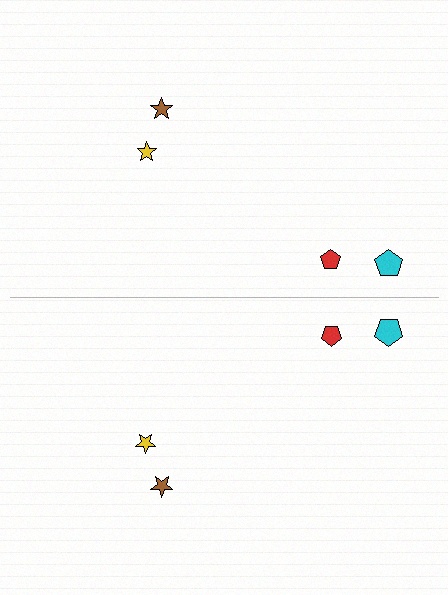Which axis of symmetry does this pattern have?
The pattern has a horizontal axis of symmetry running through the center of the image.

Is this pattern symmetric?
Yes, this pattern has bilateral (reflection) symmetry.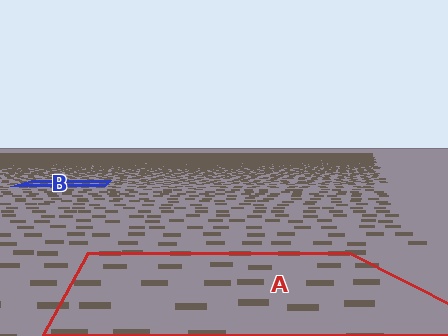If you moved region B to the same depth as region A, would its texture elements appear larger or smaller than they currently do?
They would appear larger. At a closer depth, the same texture elements are projected at a bigger on-screen size.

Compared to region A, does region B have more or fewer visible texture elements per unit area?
Region B has more texture elements per unit area — they are packed more densely because it is farther away.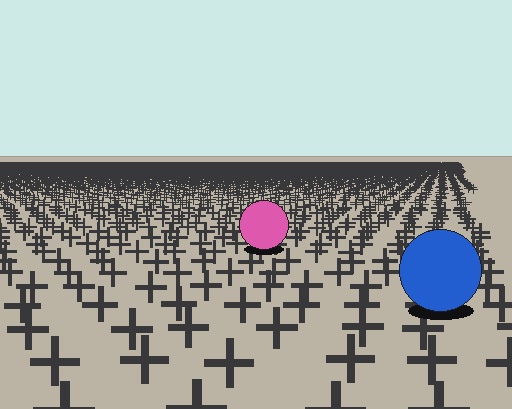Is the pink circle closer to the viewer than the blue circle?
No. The blue circle is closer — you can tell from the texture gradient: the ground texture is coarser near it.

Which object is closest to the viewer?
The blue circle is closest. The texture marks near it are larger and more spread out.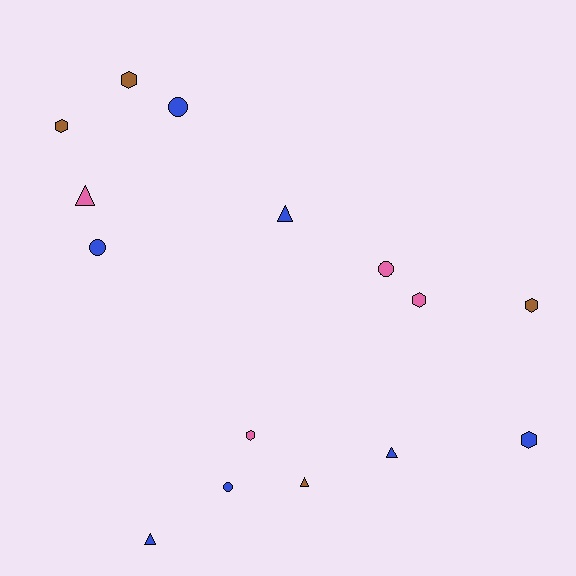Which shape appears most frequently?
Hexagon, with 6 objects.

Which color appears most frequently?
Blue, with 7 objects.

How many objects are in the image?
There are 15 objects.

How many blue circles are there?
There are 3 blue circles.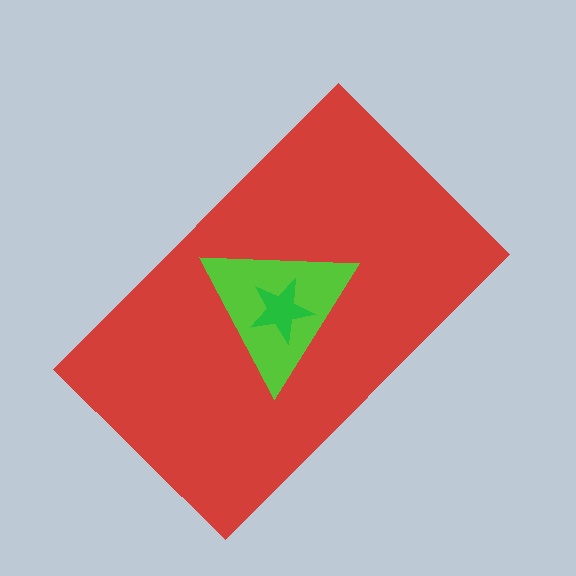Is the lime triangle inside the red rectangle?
Yes.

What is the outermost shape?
The red rectangle.